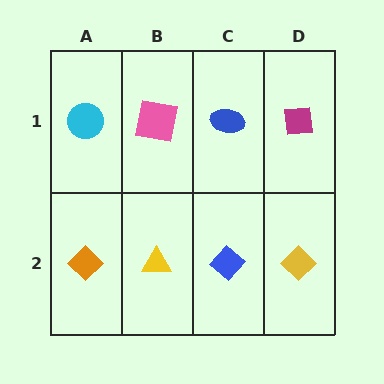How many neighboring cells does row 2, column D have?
2.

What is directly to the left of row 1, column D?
A blue ellipse.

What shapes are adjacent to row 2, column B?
A pink square (row 1, column B), an orange diamond (row 2, column A), a blue diamond (row 2, column C).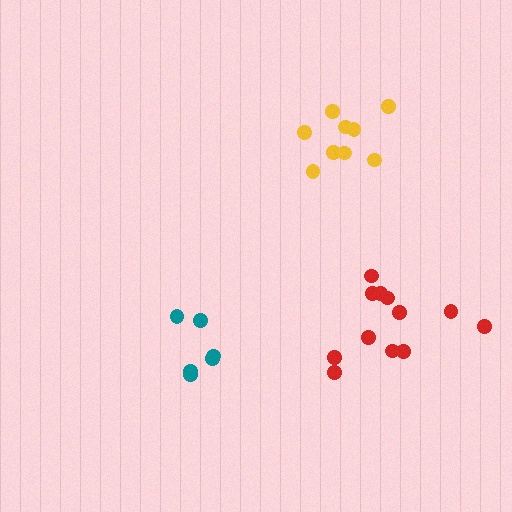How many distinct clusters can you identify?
There are 3 distinct clusters.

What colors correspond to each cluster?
The clusters are colored: teal, yellow, red.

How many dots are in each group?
Group 1: 6 dots, Group 2: 9 dots, Group 3: 12 dots (27 total).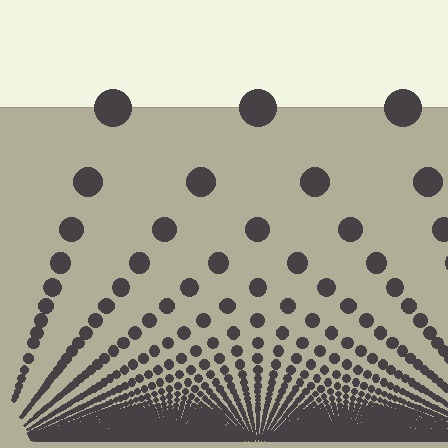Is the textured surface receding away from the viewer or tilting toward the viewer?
The surface appears to tilt toward the viewer. Texture elements get larger and sparser toward the top.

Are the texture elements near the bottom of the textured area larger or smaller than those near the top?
Smaller. The gradient is inverted — elements near the bottom are smaller and denser.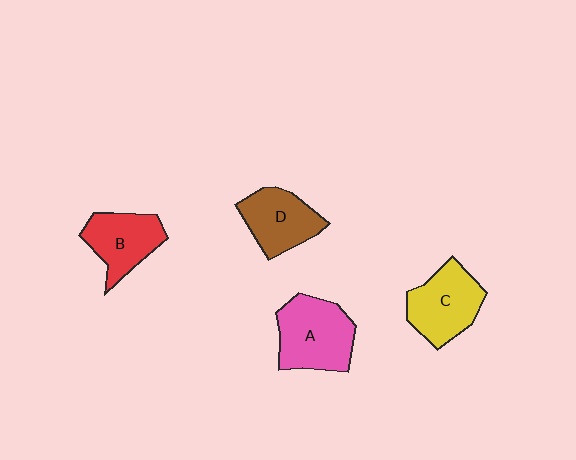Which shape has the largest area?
Shape A (pink).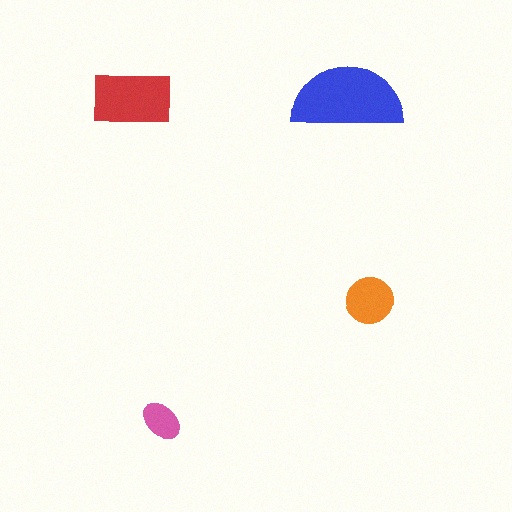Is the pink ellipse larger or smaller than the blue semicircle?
Smaller.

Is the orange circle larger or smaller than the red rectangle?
Smaller.